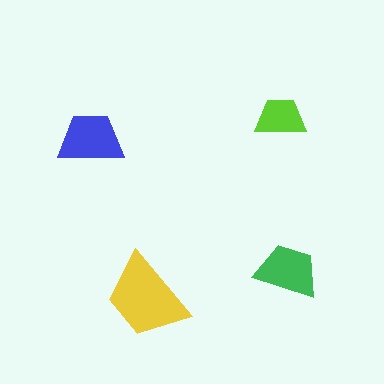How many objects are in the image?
There are 4 objects in the image.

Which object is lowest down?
The yellow trapezoid is bottommost.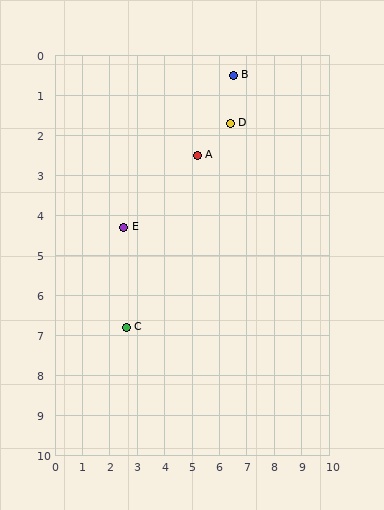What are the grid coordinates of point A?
Point A is at approximately (5.2, 2.5).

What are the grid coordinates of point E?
Point E is at approximately (2.5, 4.3).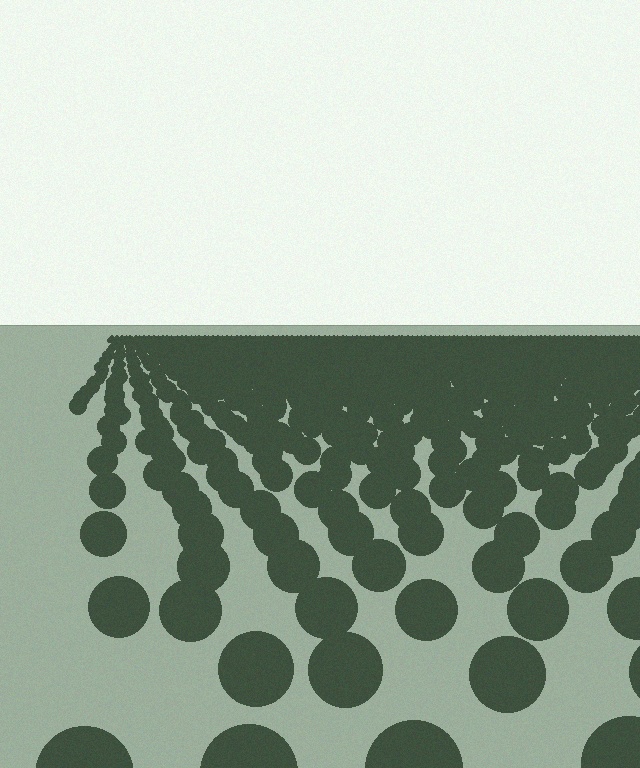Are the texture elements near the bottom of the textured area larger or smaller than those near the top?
Larger. Near the bottom, elements are closer to the viewer and appear at a bigger on-screen size.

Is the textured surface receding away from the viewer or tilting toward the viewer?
The surface is receding away from the viewer. Texture elements get smaller and denser toward the top.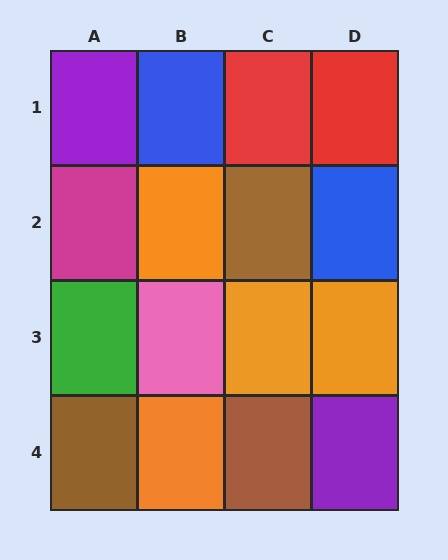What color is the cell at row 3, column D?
Orange.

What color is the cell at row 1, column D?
Red.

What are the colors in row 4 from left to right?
Brown, orange, brown, purple.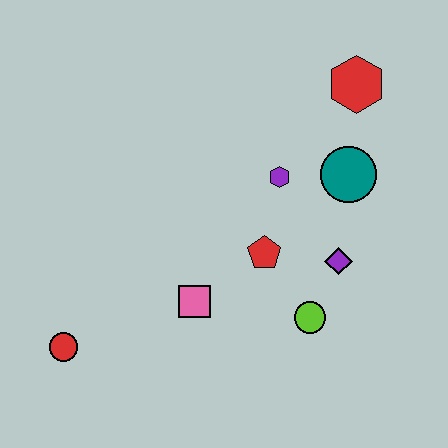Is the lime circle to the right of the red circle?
Yes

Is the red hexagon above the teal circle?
Yes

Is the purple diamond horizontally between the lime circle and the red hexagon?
Yes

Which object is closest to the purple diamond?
The lime circle is closest to the purple diamond.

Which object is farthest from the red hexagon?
The red circle is farthest from the red hexagon.